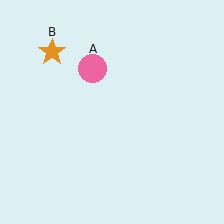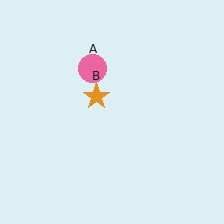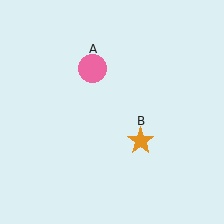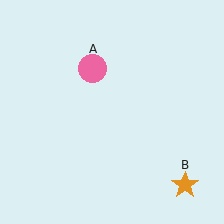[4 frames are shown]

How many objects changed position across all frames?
1 object changed position: orange star (object B).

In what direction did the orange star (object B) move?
The orange star (object B) moved down and to the right.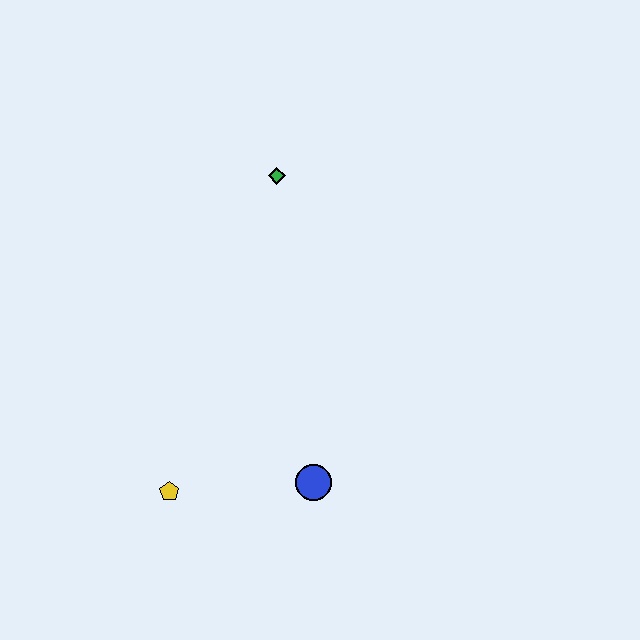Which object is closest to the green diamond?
The blue circle is closest to the green diamond.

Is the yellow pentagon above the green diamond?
No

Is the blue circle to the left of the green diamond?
No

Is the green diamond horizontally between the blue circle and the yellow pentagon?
Yes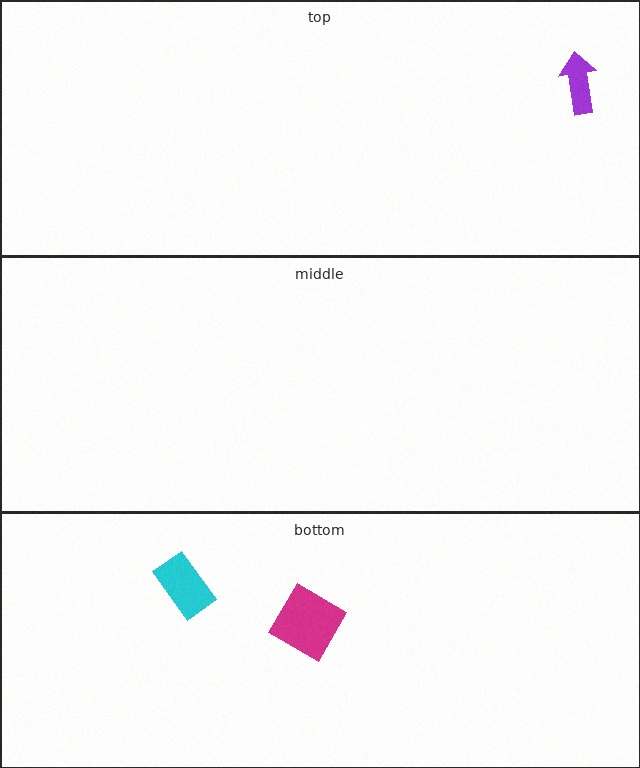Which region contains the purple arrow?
The top region.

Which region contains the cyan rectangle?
The bottom region.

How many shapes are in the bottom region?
2.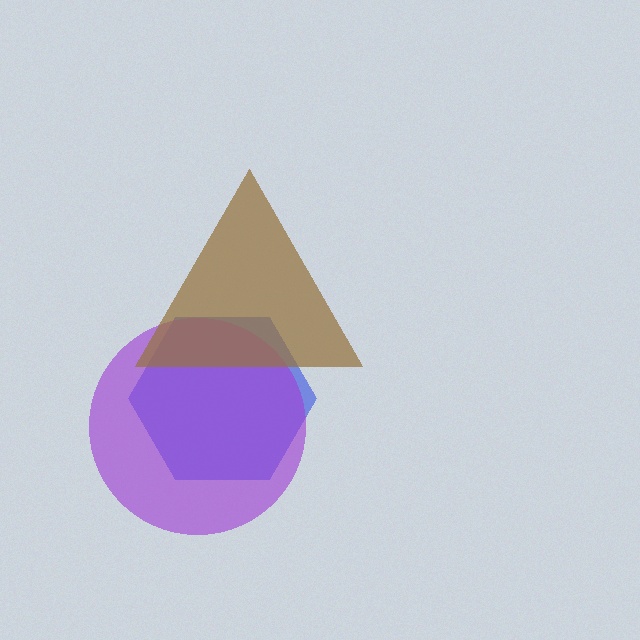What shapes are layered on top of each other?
The layered shapes are: a blue hexagon, a purple circle, a brown triangle.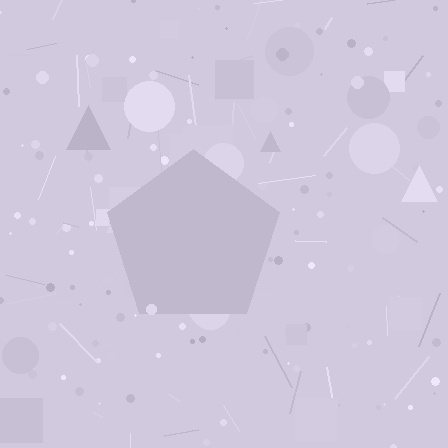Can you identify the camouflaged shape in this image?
The camouflaged shape is a pentagon.